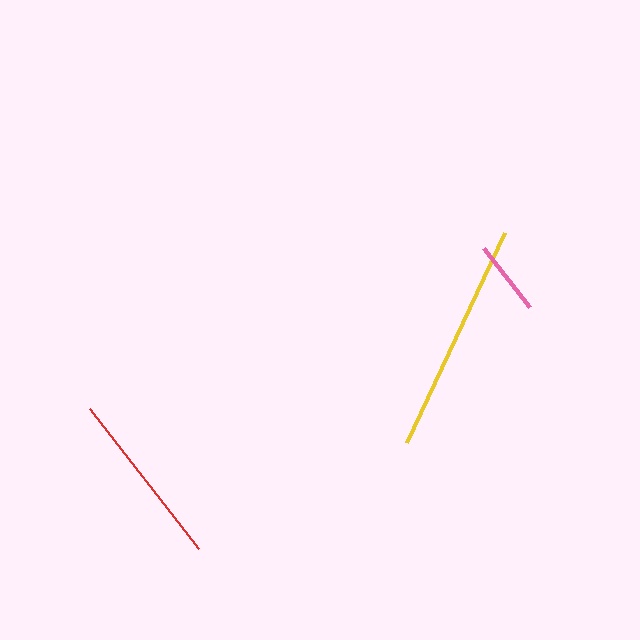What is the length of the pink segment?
The pink segment is approximately 75 pixels long.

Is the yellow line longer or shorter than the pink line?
The yellow line is longer than the pink line.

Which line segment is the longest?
The yellow line is the longest at approximately 232 pixels.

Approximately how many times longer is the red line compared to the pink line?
The red line is approximately 2.4 times the length of the pink line.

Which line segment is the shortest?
The pink line is the shortest at approximately 75 pixels.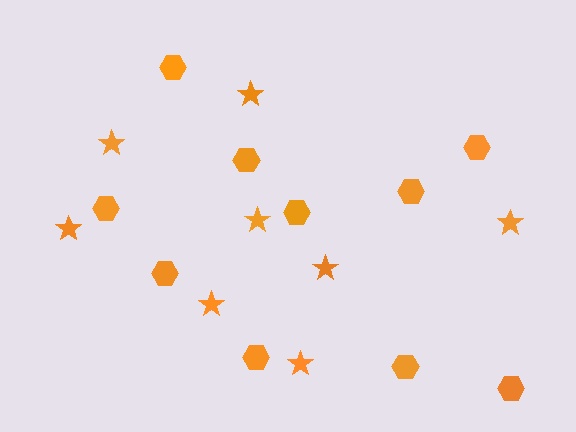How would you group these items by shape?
There are 2 groups: one group of stars (8) and one group of hexagons (10).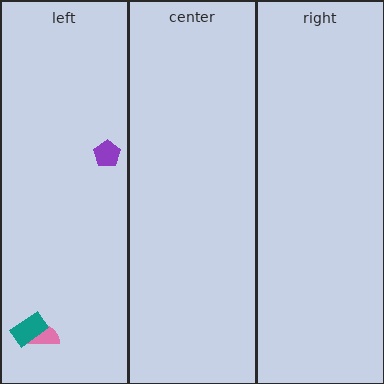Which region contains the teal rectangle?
The left region.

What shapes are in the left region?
The purple pentagon, the pink semicircle, the teal rectangle.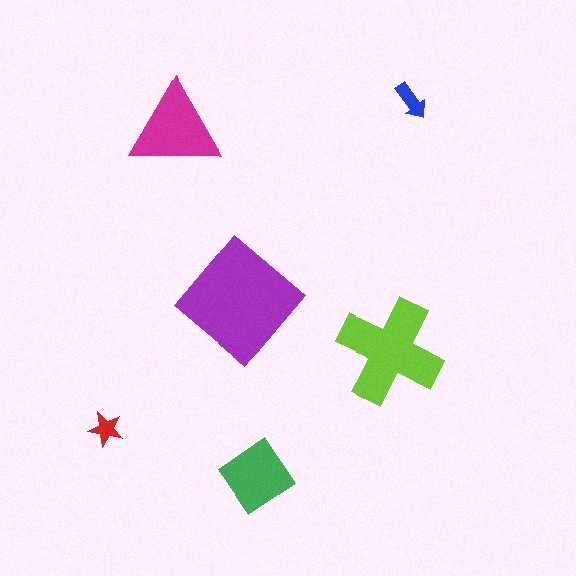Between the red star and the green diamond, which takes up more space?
The green diamond.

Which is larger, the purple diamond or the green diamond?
The purple diamond.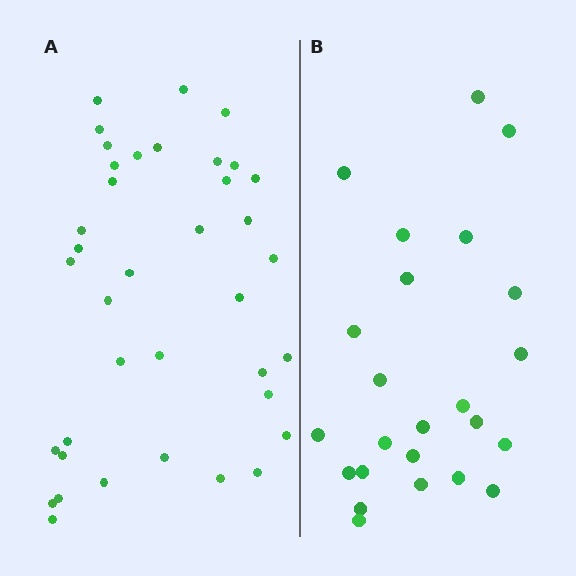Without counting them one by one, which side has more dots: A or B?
Region A (the left region) has more dots.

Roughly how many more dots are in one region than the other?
Region A has approximately 15 more dots than region B.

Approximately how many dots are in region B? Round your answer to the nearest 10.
About 20 dots. (The exact count is 24, which rounds to 20.)